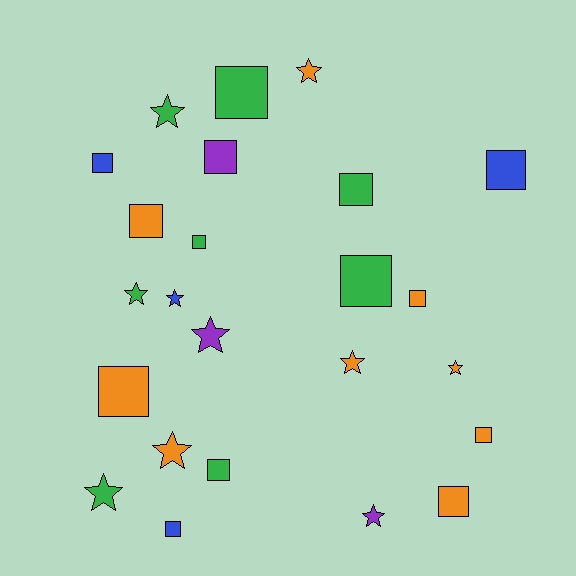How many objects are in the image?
There are 24 objects.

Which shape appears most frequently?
Square, with 14 objects.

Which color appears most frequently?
Orange, with 9 objects.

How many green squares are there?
There are 5 green squares.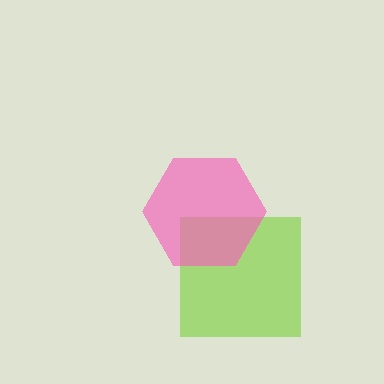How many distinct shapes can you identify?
There are 2 distinct shapes: a lime square, a pink hexagon.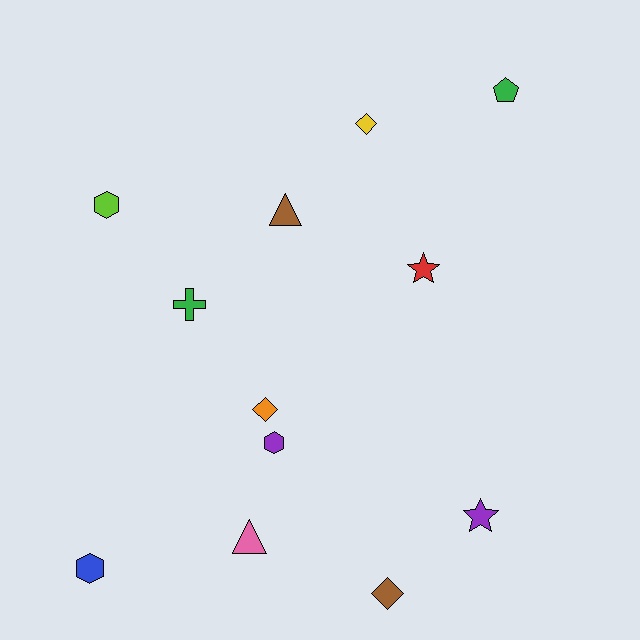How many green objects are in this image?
There are 2 green objects.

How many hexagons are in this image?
There are 3 hexagons.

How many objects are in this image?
There are 12 objects.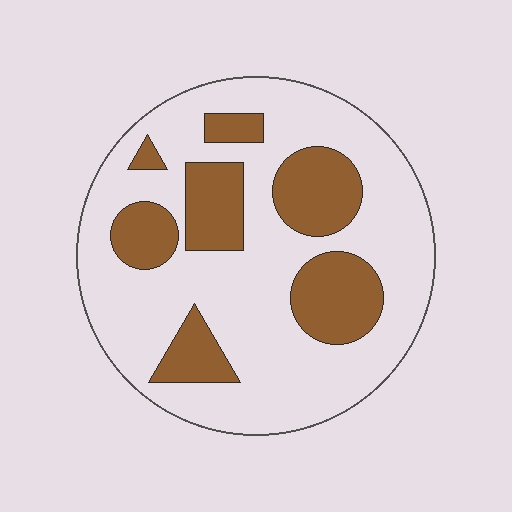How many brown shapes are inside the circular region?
7.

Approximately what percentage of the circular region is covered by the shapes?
Approximately 30%.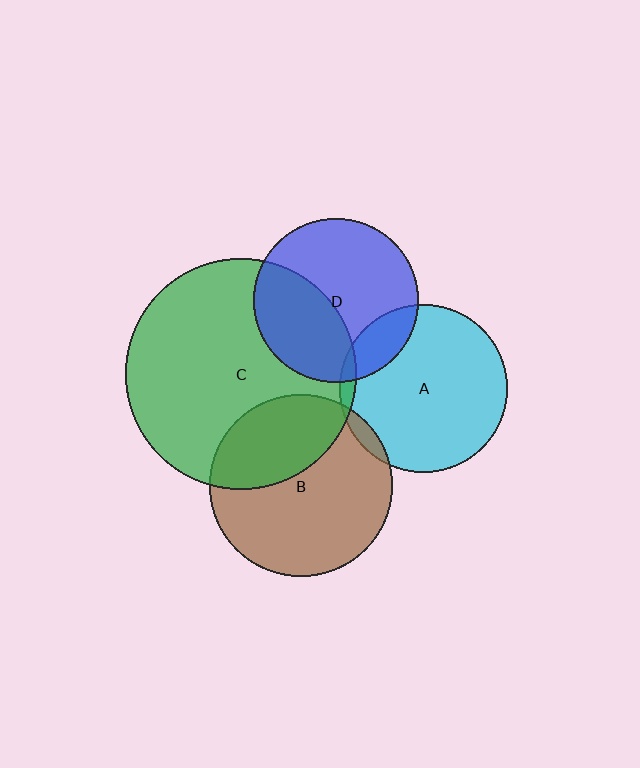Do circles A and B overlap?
Yes.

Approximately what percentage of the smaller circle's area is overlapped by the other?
Approximately 5%.